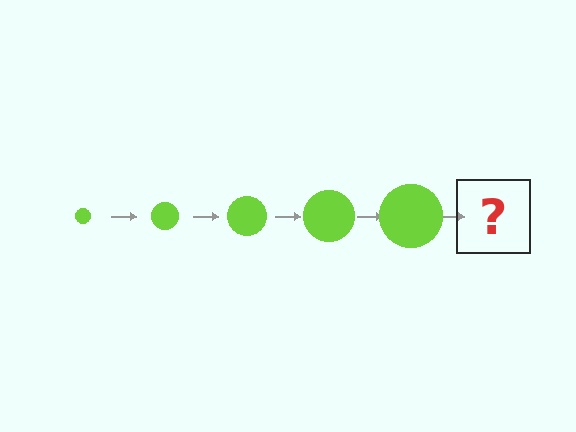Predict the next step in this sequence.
The next step is a lime circle, larger than the previous one.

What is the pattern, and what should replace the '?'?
The pattern is that the circle gets progressively larger each step. The '?' should be a lime circle, larger than the previous one.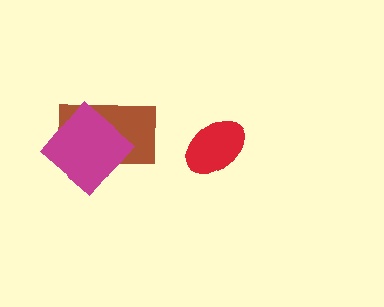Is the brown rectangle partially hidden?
Yes, it is partially covered by another shape.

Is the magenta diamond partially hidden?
No, no other shape covers it.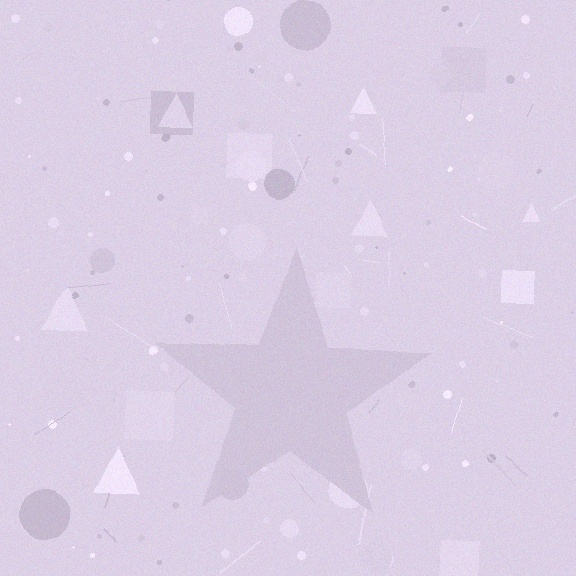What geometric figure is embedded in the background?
A star is embedded in the background.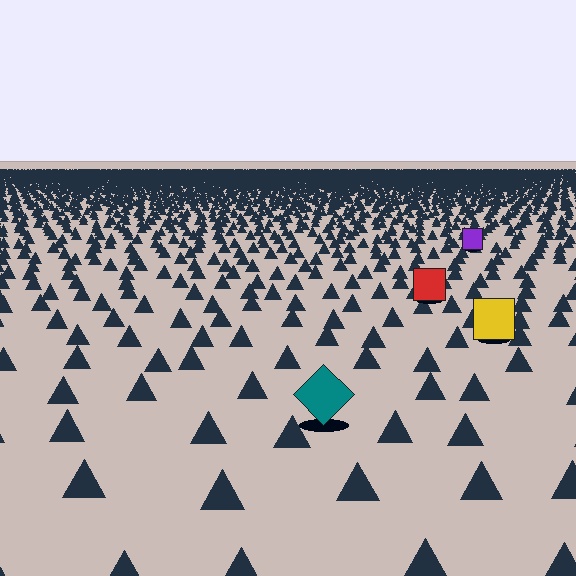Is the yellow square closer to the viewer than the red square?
Yes. The yellow square is closer — you can tell from the texture gradient: the ground texture is coarser near it.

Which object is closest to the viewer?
The teal diamond is closest. The texture marks near it are larger and more spread out.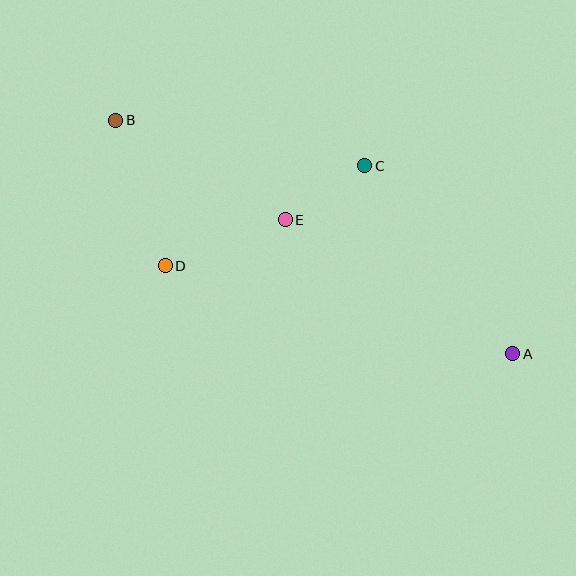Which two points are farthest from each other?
Points A and B are farthest from each other.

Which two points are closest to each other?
Points C and E are closest to each other.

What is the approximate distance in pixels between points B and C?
The distance between B and C is approximately 253 pixels.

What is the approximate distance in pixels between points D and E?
The distance between D and E is approximately 129 pixels.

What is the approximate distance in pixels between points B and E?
The distance between B and E is approximately 197 pixels.